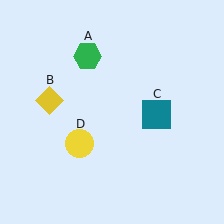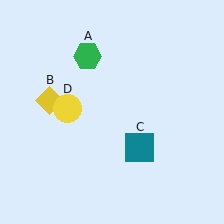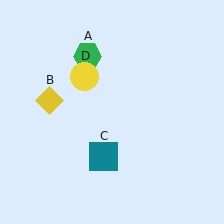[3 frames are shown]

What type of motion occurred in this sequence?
The teal square (object C), yellow circle (object D) rotated clockwise around the center of the scene.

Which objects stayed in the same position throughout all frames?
Green hexagon (object A) and yellow diamond (object B) remained stationary.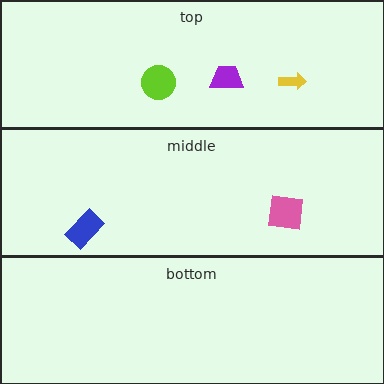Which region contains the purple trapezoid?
The top region.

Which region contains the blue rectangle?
The middle region.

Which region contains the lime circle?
The top region.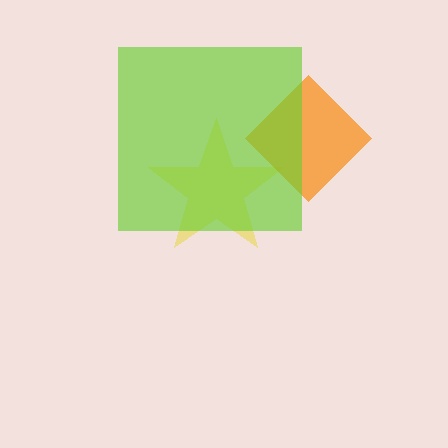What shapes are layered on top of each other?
The layered shapes are: a yellow star, an orange diamond, a lime square.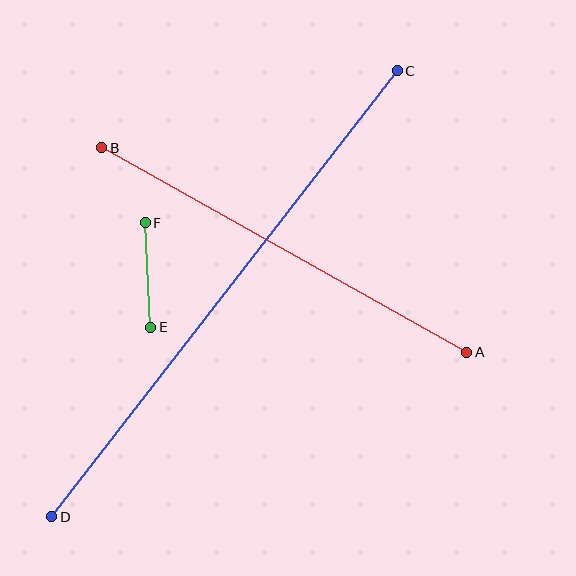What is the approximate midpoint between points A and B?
The midpoint is at approximately (284, 250) pixels.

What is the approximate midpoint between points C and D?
The midpoint is at approximately (225, 294) pixels.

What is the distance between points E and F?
The distance is approximately 104 pixels.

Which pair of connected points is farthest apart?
Points C and D are farthest apart.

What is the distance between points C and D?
The distance is approximately 564 pixels.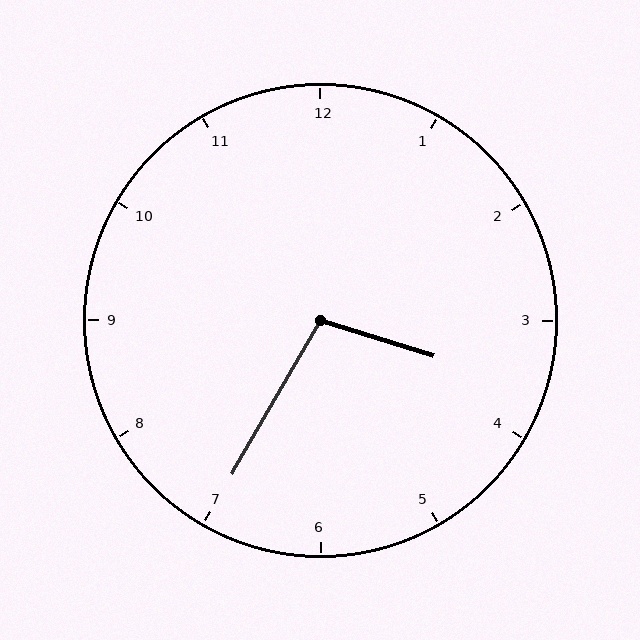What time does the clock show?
3:35.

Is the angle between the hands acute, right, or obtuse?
It is obtuse.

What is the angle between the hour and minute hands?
Approximately 102 degrees.